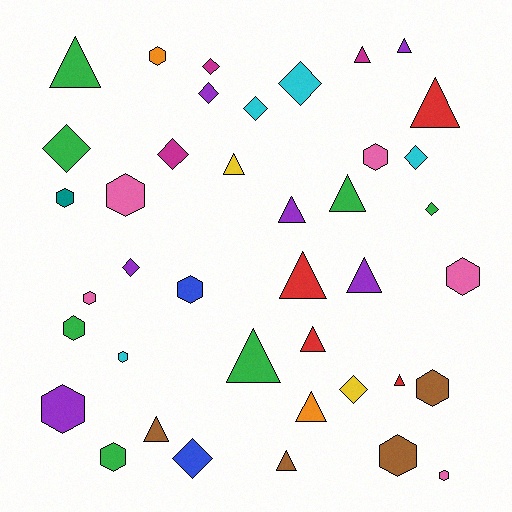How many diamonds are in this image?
There are 11 diamonds.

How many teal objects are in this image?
There is 1 teal object.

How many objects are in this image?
There are 40 objects.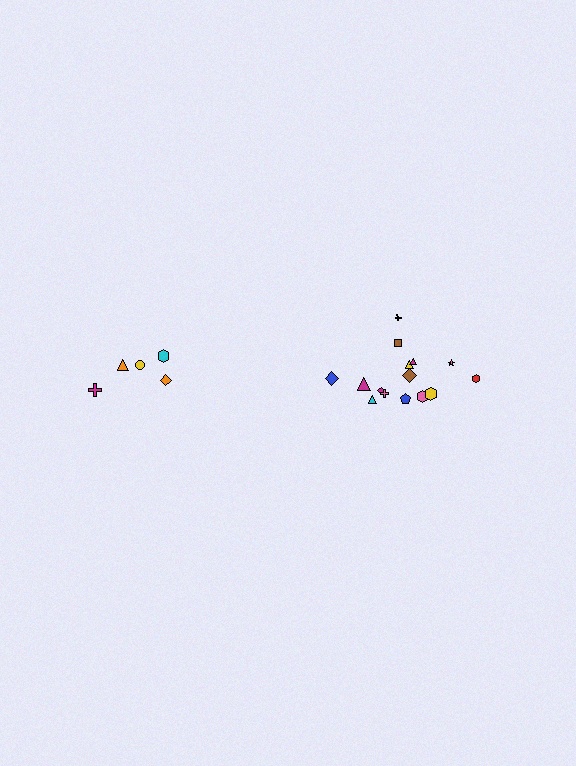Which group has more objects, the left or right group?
The right group.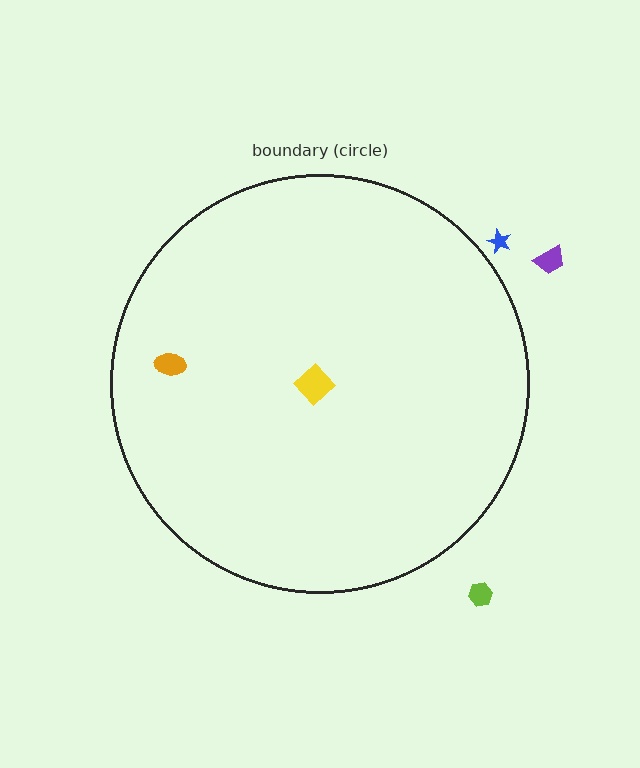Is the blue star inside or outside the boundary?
Outside.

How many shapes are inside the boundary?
2 inside, 3 outside.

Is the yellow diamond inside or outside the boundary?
Inside.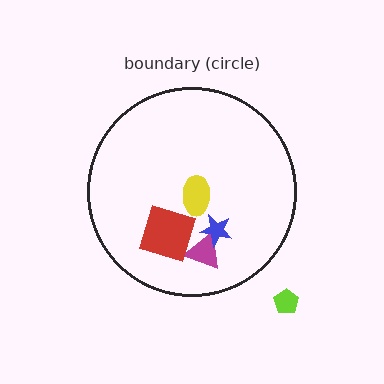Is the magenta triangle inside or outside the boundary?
Inside.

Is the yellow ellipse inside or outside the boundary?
Inside.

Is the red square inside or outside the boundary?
Inside.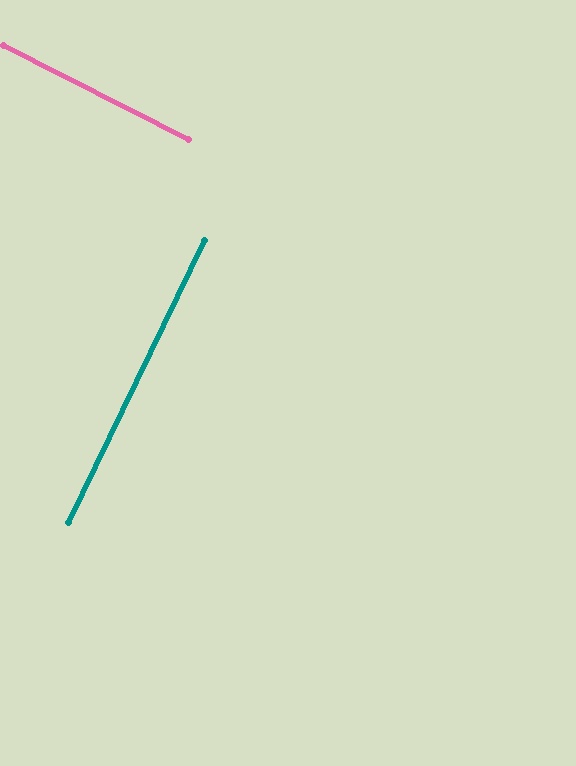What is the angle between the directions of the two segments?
Approximately 89 degrees.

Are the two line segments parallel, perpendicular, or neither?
Perpendicular — they meet at approximately 89°.